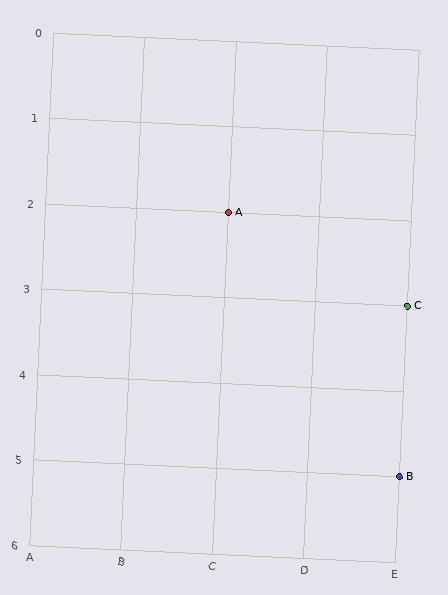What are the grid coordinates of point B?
Point B is at grid coordinates (E, 5).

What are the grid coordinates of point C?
Point C is at grid coordinates (E, 3).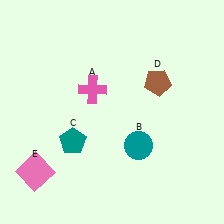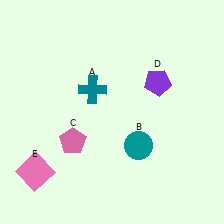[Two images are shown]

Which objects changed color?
A changed from pink to teal. C changed from teal to pink. D changed from brown to purple.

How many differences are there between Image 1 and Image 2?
There are 3 differences between the two images.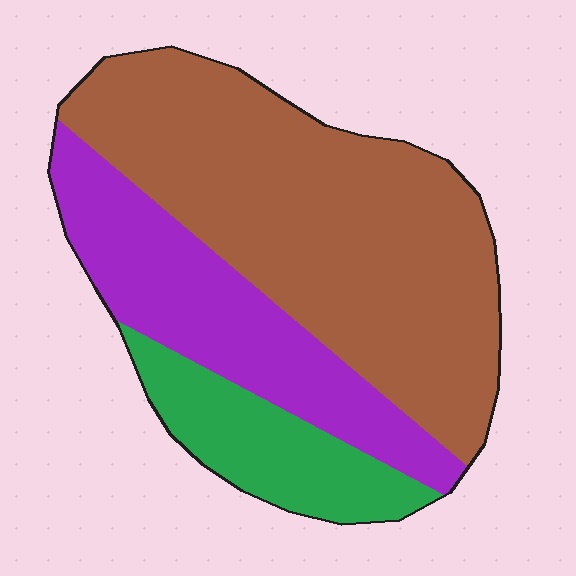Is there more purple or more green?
Purple.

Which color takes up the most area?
Brown, at roughly 55%.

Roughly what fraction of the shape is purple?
Purple covers 27% of the shape.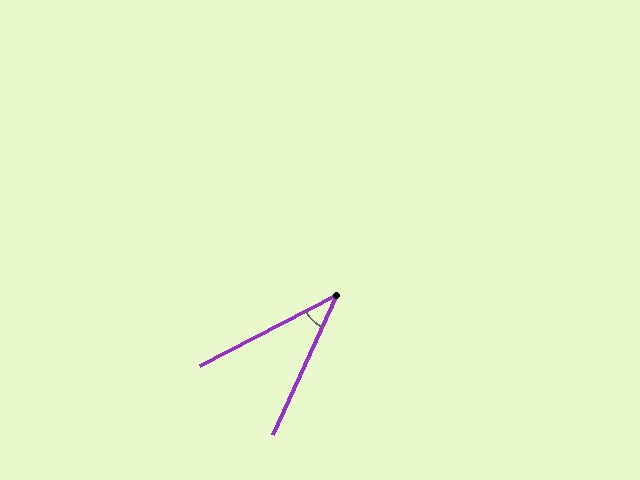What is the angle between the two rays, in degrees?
Approximately 38 degrees.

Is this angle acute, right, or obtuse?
It is acute.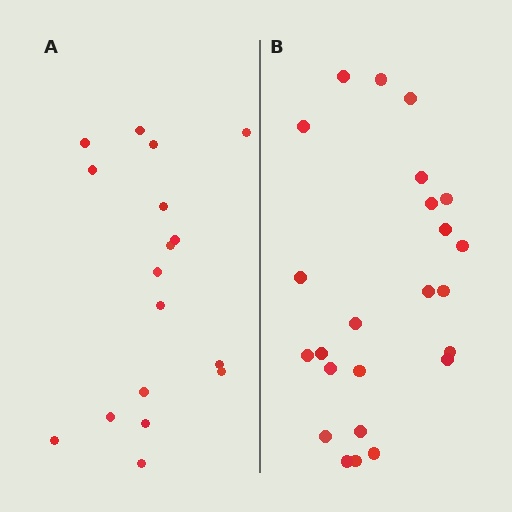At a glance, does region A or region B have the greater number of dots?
Region B (the right region) has more dots.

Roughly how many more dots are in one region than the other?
Region B has roughly 8 or so more dots than region A.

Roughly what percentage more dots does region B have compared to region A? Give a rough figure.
About 40% more.